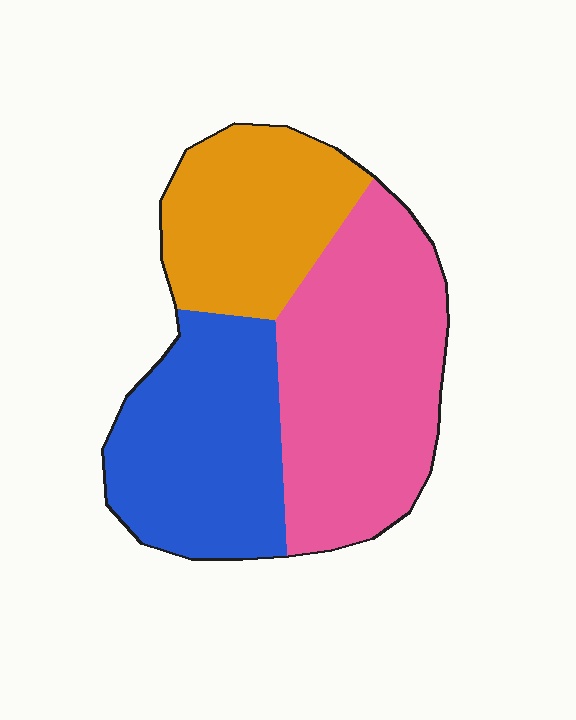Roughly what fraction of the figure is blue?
Blue takes up about one third (1/3) of the figure.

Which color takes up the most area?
Pink, at roughly 40%.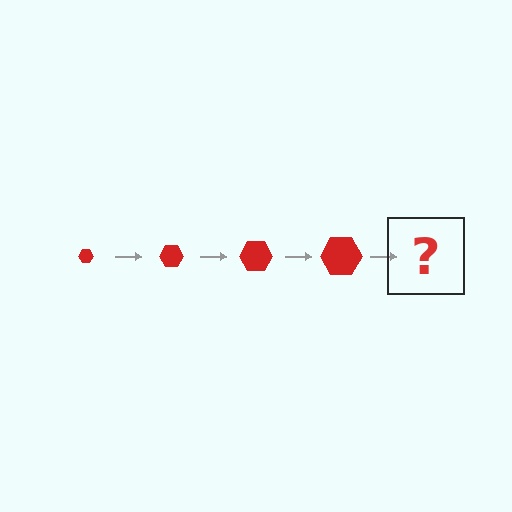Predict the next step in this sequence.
The next step is a red hexagon, larger than the previous one.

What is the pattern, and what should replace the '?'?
The pattern is that the hexagon gets progressively larger each step. The '?' should be a red hexagon, larger than the previous one.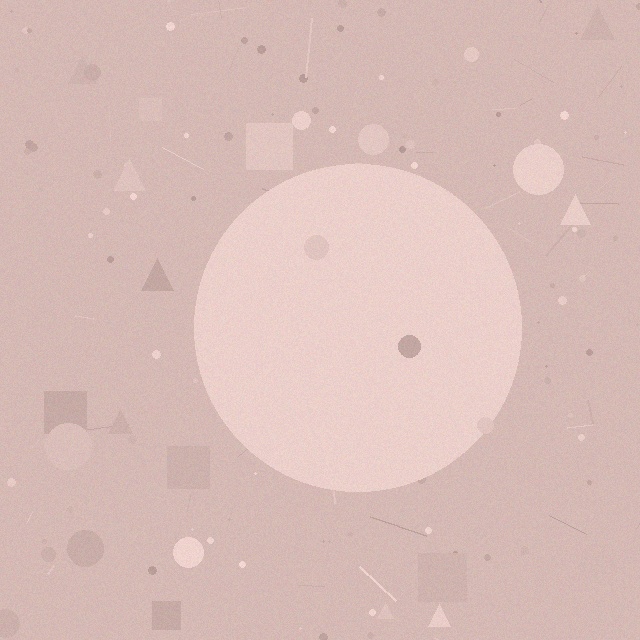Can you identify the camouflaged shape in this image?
The camouflaged shape is a circle.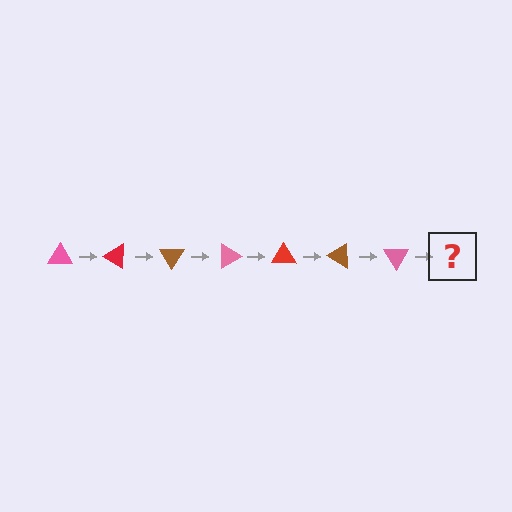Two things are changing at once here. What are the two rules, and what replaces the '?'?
The two rules are that it rotates 30 degrees each step and the color cycles through pink, red, and brown. The '?' should be a red triangle, rotated 210 degrees from the start.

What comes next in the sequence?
The next element should be a red triangle, rotated 210 degrees from the start.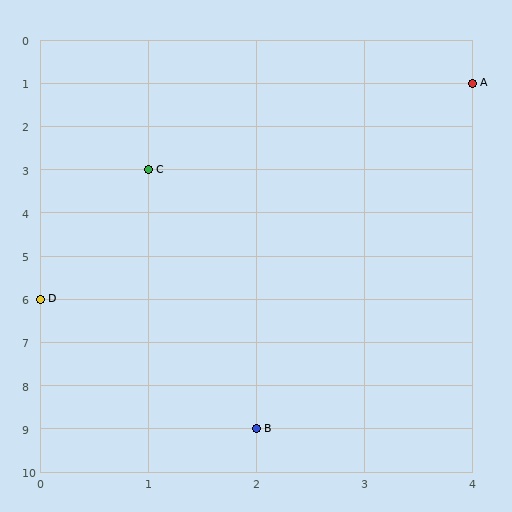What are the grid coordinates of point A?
Point A is at grid coordinates (4, 1).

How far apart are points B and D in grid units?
Points B and D are 2 columns and 3 rows apart (about 3.6 grid units diagonally).